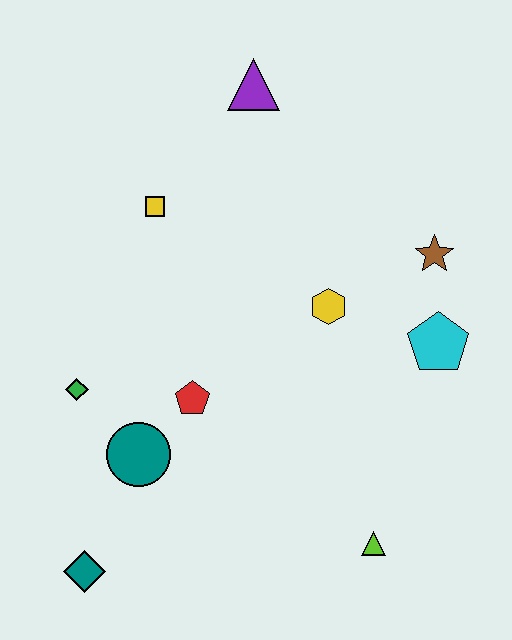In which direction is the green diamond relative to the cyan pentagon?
The green diamond is to the left of the cyan pentagon.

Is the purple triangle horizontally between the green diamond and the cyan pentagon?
Yes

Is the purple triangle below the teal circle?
No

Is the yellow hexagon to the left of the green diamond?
No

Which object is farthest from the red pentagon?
The purple triangle is farthest from the red pentagon.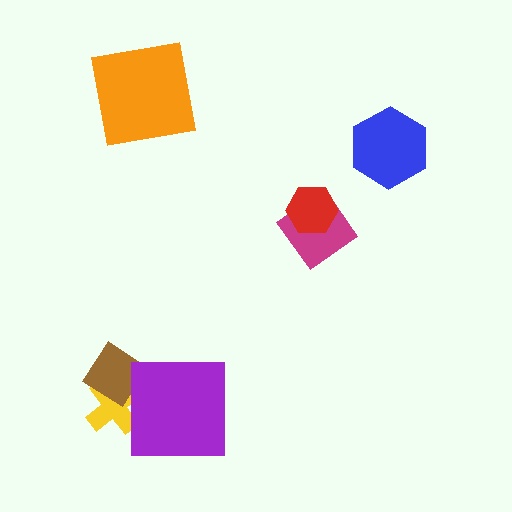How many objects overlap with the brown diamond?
1 object overlaps with the brown diamond.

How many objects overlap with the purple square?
1 object overlaps with the purple square.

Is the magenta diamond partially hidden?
Yes, it is partially covered by another shape.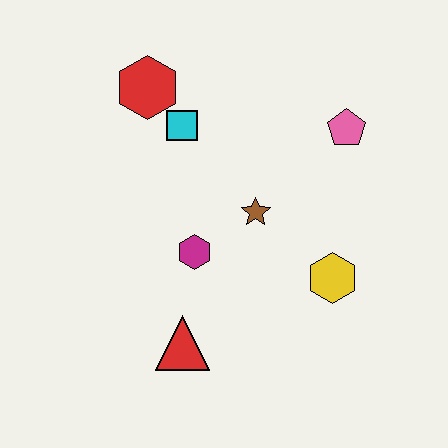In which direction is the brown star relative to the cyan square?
The brown star is below the cyan square.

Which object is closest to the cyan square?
The red hexagon is closest to the cyan square.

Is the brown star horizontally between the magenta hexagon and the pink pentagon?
Yes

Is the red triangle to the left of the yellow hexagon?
Yes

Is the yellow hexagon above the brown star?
No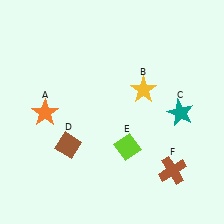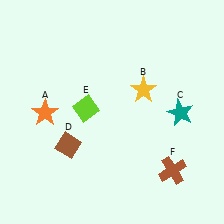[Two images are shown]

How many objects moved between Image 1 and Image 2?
1 object moved between the two images.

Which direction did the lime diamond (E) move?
The lime diamond (E) moved left.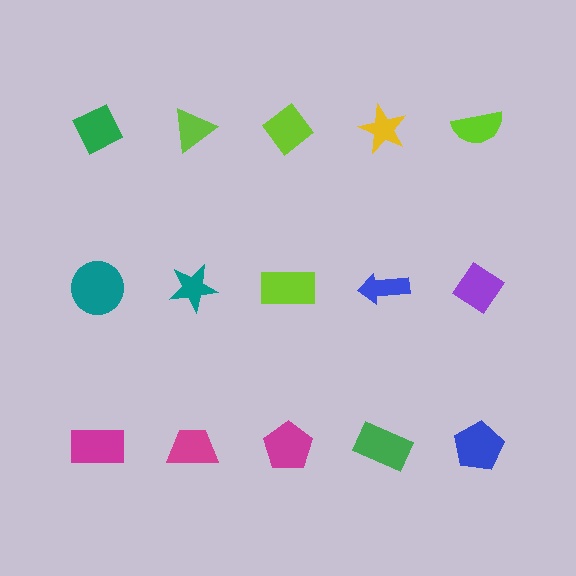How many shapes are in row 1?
5 shapes.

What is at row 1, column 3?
A lime diamond.